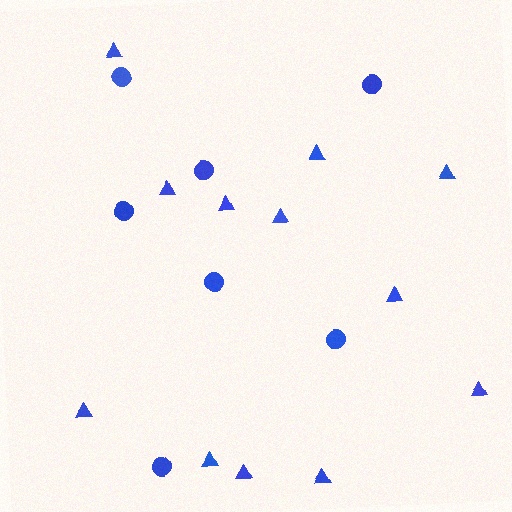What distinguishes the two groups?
There are 2 groups: one group of triangles (12) and one group of circles (7).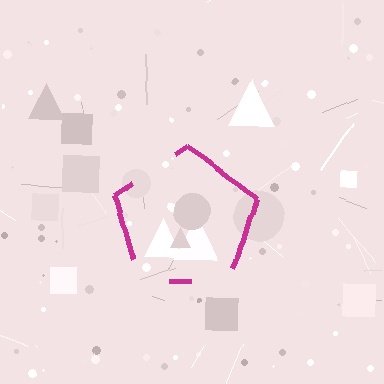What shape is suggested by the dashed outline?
The dashed outline suggests a pentagon.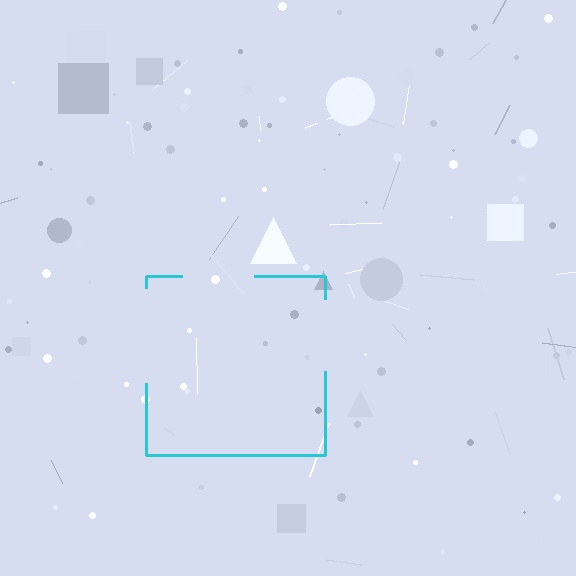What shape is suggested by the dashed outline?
The dashed outline suggests a square.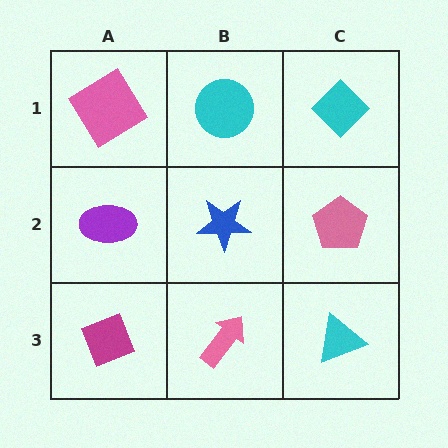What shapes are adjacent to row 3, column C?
A pink pentagon (row 2, column C), a pink arrow (row 3, column B).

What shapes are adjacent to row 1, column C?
A pink pentagon (row 2, column C), a cyan circle (row 1, column B).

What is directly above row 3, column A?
A purple ellipse.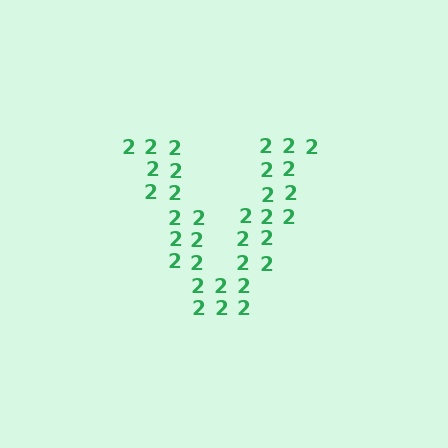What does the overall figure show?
The overall figure shows the letter V.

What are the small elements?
The small elements are digit 2's.